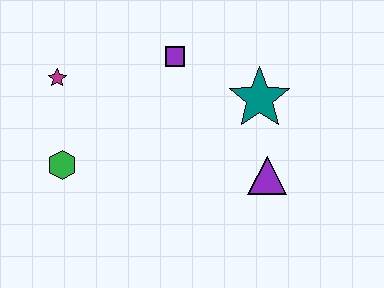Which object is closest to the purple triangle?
The teal star is closest to the purple triangle.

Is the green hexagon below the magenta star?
Yes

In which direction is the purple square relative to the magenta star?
The purple square is to the right of the magenta star.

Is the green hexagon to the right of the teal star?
No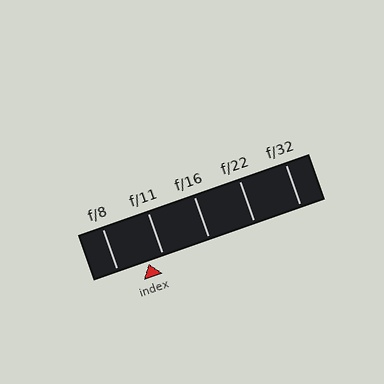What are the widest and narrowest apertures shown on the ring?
The widest aperture shown is f/8 and the narrowest is f/32.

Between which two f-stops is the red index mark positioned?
The index mark is between f/8 and f/11.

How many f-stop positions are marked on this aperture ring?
There are 5 f-stop positions marked.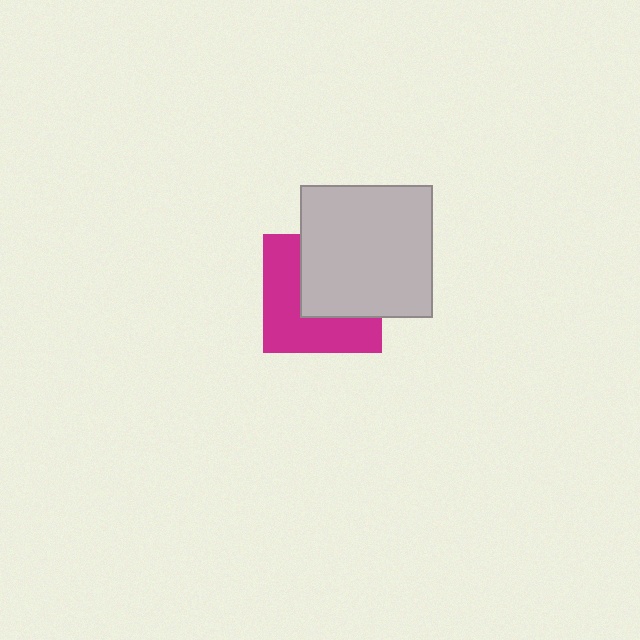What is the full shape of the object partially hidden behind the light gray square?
The partially hidden object is a magenta square.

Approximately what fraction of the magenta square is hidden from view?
Roughly 49% of the magenta square is hidden behind the light gray square.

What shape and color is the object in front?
The object in front is a light gray square.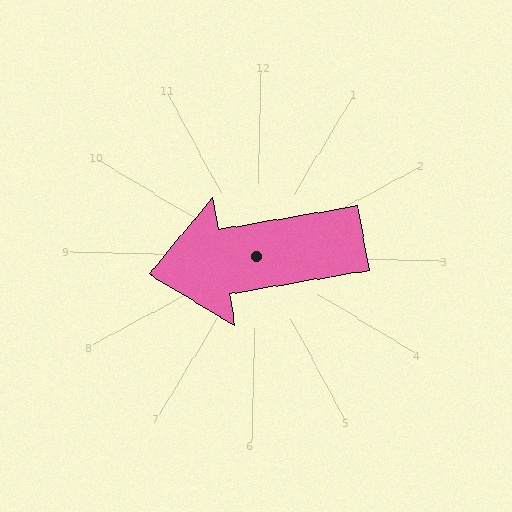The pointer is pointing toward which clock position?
Roughly 9 o'clock.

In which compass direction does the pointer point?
West.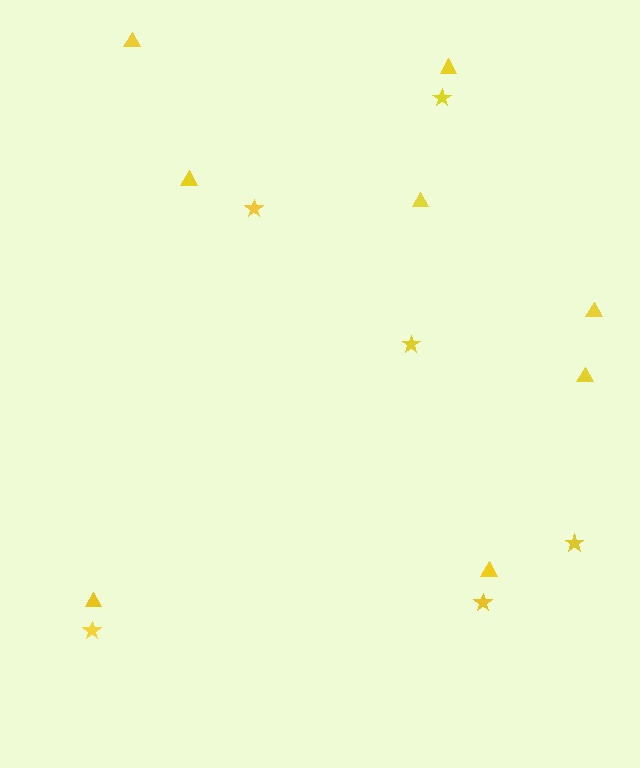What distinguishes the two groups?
There are 2 groups: one group of stars (6) and one group of triangles (8).